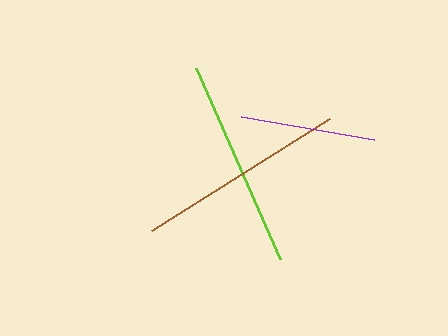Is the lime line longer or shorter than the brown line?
The brown line is longer than the lime line.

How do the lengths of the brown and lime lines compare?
The brown and lime lines are approximately the same length.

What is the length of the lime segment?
The lime segment is approximately 209 pixels long.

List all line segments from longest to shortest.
From longest to shortest: brown, lime, purple.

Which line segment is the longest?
The brown line is the longest at approximately 211 pixels.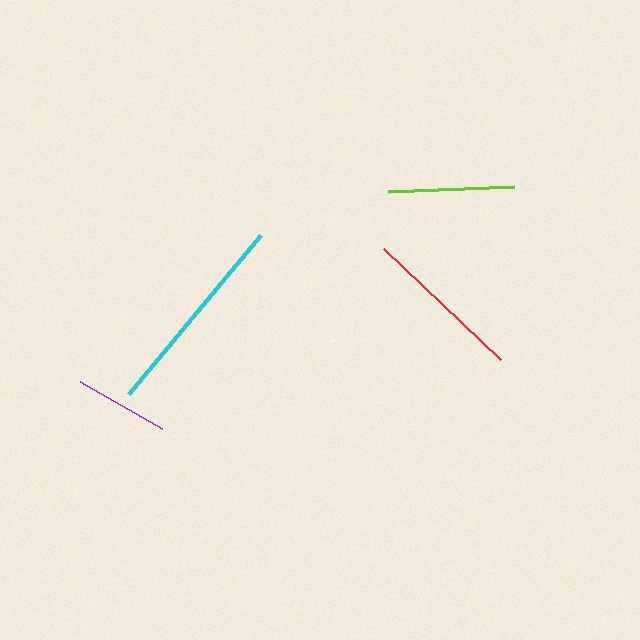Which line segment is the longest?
The cyan line is the longest at approximately 207 pixels.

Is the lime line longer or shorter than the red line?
The red line is longer than the lime line.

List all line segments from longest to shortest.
From longest to shortest: cyan, red, lime, purple.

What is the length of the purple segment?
The purple segment is approximately 95 pixels long.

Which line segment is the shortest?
The purple line is the shortest at approximately 95 pixels.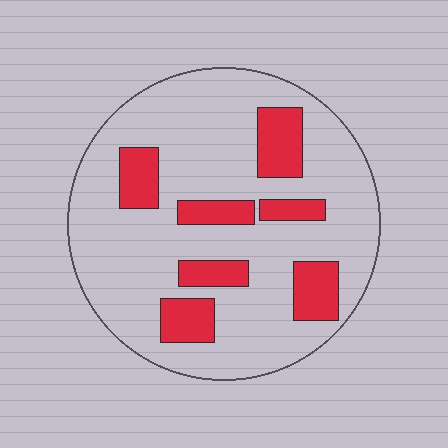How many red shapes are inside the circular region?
7.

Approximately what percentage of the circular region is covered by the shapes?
Approximately 20%.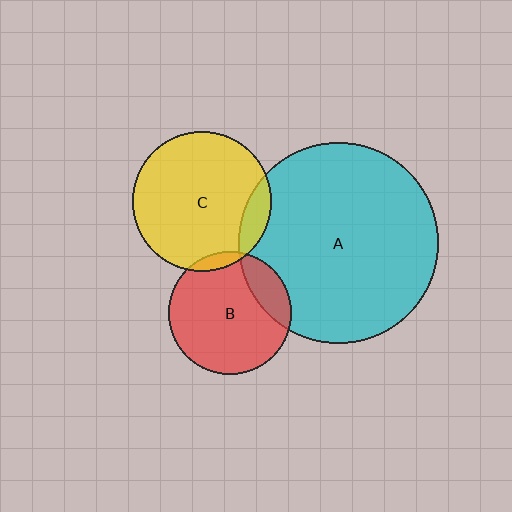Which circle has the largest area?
Circle A (cyan).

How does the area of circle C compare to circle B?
Approximately 1.3 times.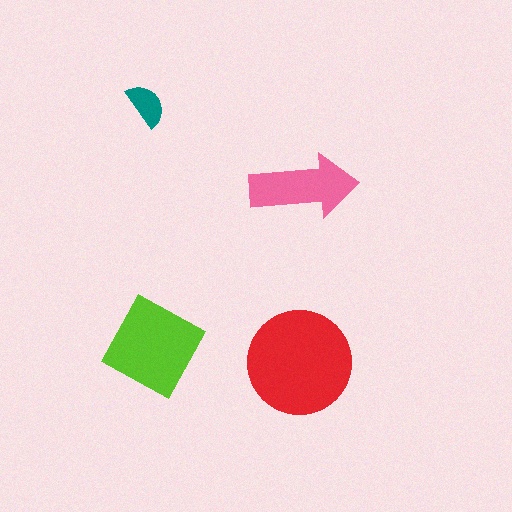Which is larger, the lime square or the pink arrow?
The lime square.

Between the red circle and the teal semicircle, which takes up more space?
The red circle.